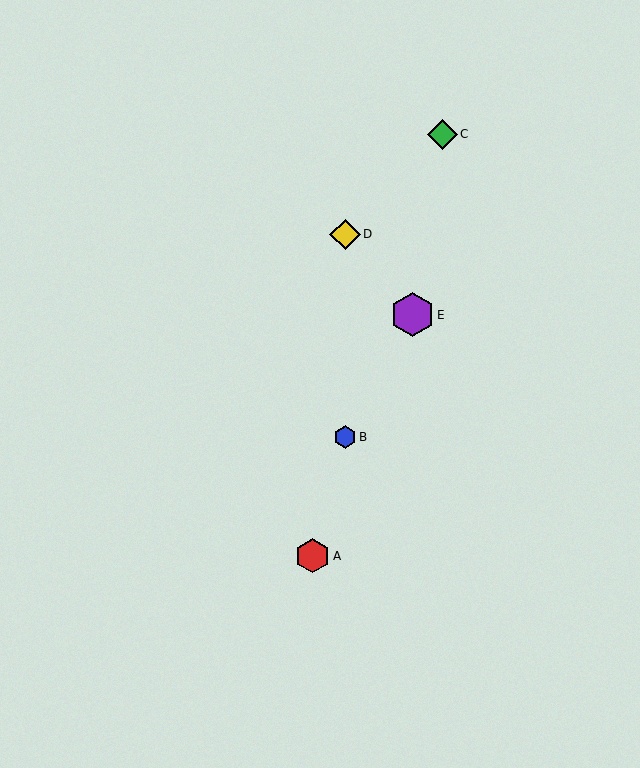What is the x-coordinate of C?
Object C is at x≈442.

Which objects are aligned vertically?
Objects B, D are aligned vertically.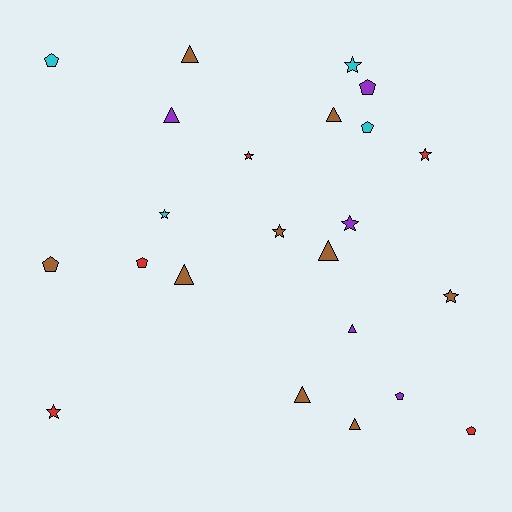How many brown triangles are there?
There are 6 brown triangles.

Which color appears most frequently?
Brown, with 9 objects.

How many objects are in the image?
There are 23 objects.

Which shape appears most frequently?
Triangle, with 8 objects.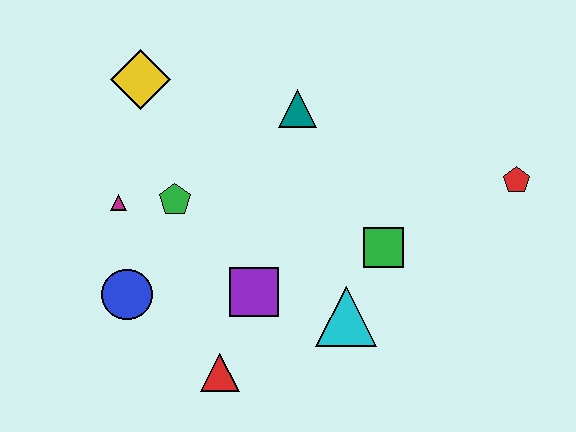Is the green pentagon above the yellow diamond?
No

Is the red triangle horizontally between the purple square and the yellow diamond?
Yes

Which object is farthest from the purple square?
The red pentagon is farthest from the purple square.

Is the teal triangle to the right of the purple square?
Yes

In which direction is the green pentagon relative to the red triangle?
The green pentagon is above the red triangle.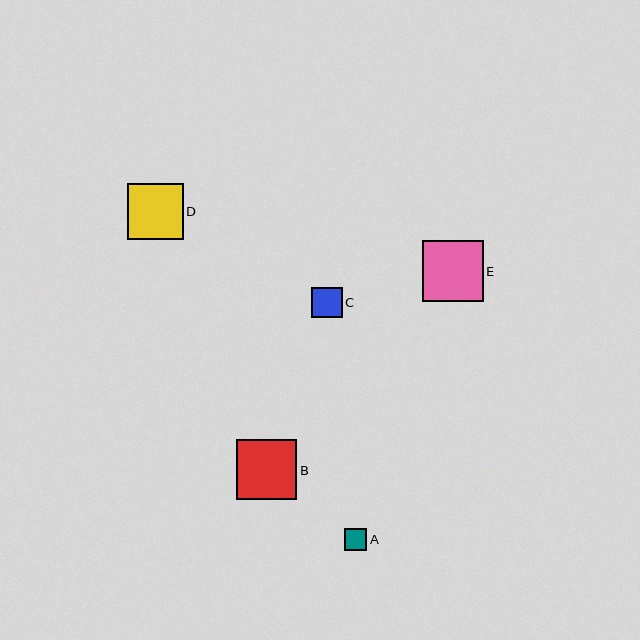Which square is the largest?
Square E is the largest with a size of approximately 61 pixels.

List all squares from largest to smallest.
From largest to smallest: E, B, D, C, A.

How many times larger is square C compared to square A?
Square C is approximately 1.4 times the size of square A.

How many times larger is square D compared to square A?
Square D is approximately 2.5 times the size of square A.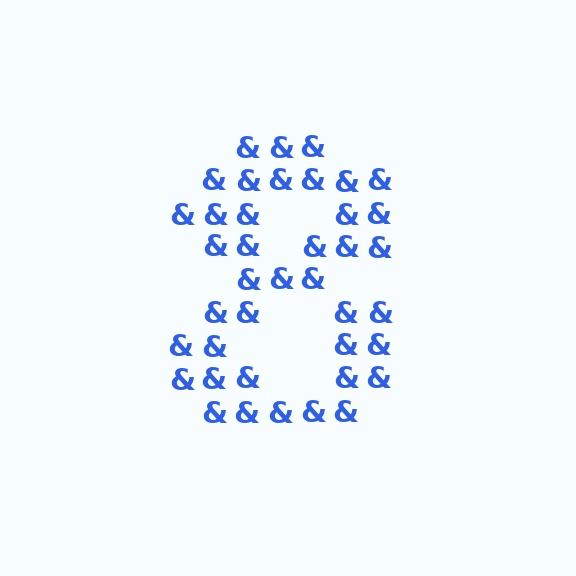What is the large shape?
The large shape is the digit 8.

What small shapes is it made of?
It is made of small ampersands.